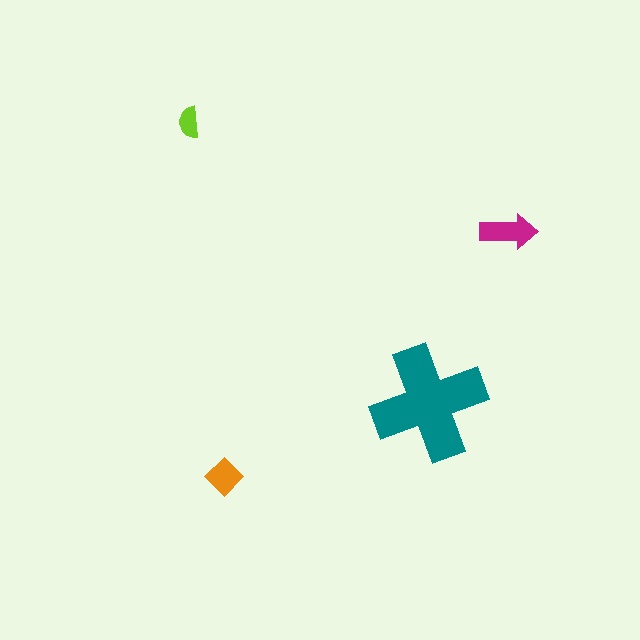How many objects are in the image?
There are 4 objects in the image.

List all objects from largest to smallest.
The teal cross, the magenta arrow, the orange diamond, the lime semicircle.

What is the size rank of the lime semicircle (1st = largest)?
4th.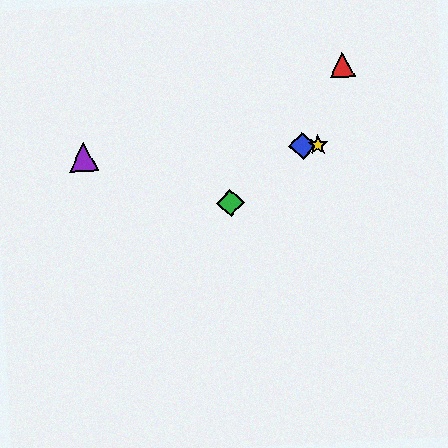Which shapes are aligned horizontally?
The blue diamond, the yellow star, the purple triangle are aligned horizontally.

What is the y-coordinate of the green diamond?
The green diamond is at y≈203.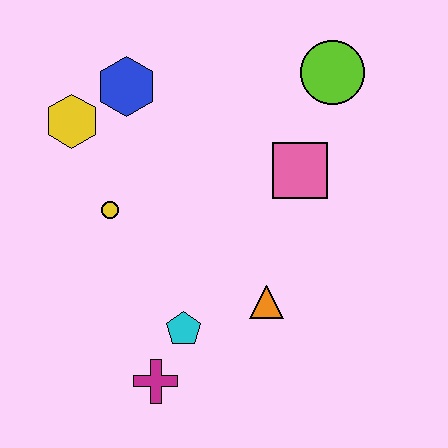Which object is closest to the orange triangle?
The cyan pentagon is closest to the orange triangle.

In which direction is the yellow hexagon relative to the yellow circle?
The yellow hexagon is above the yellow circle.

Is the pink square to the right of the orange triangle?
Yes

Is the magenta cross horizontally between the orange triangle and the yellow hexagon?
Yes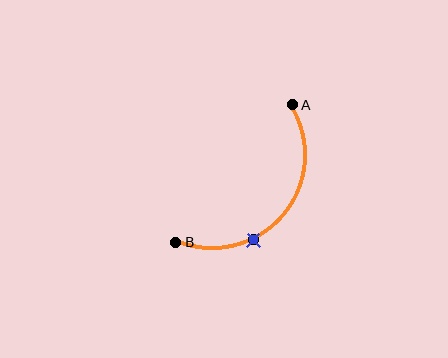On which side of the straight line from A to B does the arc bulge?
The arc bulges below and to the right of the straight line connecting A and B.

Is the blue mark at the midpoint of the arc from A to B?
No. The blue mark lies on the arc but is closer to endpoint B. The arc midpoint would be at the point on the curve equidistant along the arc from both A and B.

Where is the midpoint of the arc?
The arc midpoint is the point on the curve farthest from the straight line joining A and B. It sits below and to the right of that line.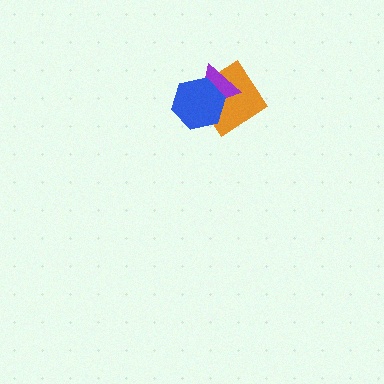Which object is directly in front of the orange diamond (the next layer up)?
The purple triangle is directly in front of the orange diamond.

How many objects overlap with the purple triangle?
2 objects overlap with the purple triangle.